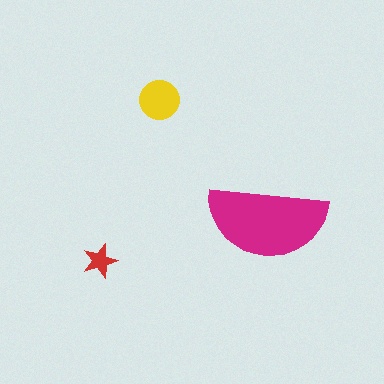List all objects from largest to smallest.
The magenta semicircle, the yellow circle, the red star.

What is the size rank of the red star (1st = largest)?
3rd.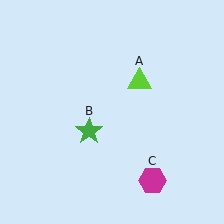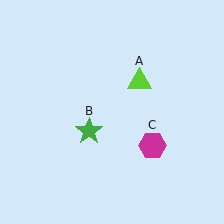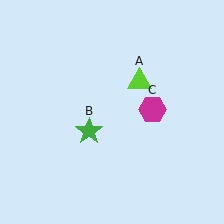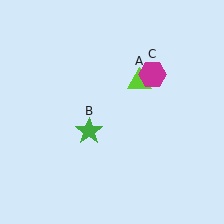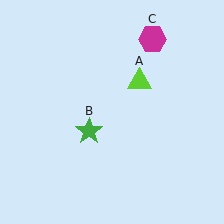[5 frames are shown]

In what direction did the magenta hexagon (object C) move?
The magenta hexagon (object C) moved up.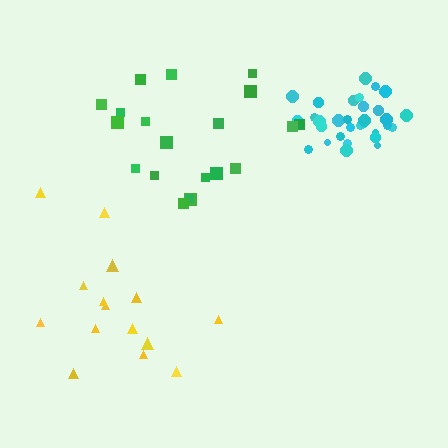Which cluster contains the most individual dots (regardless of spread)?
Cyan (31).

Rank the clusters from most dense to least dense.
cyan, green, yellow.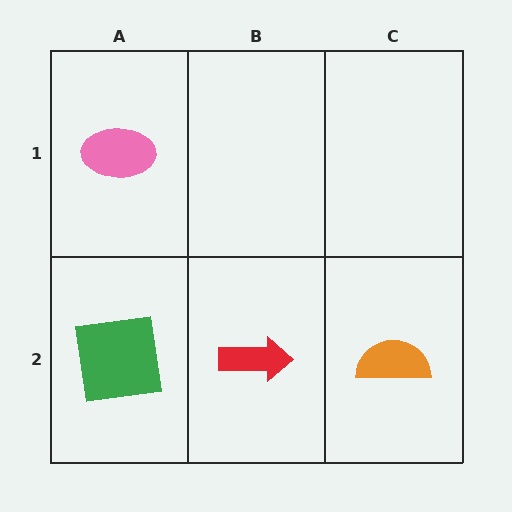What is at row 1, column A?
A pink ellipse.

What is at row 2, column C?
An orange semicircle.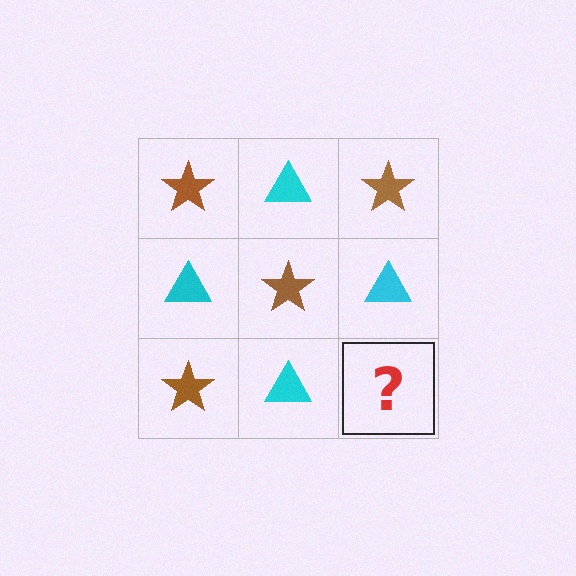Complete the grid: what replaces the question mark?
The question mark should be replaced with a brown star.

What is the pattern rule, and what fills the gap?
The rule is that it alternates brown star and cyan triangle in a checkerboard pattern. The gap should be filled with a brown star.